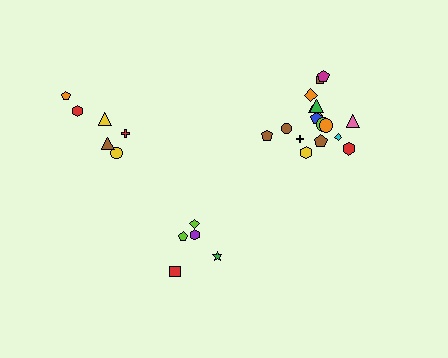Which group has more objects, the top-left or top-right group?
The top-right group.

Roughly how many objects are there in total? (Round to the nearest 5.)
Roughly 30 objects in total.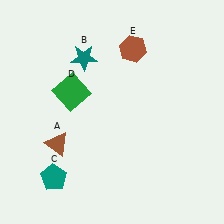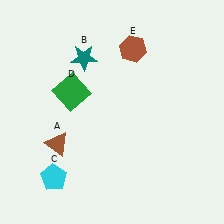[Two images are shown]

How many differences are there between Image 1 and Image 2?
There is 1 difference between the two images.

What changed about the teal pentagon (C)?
In Image 1, C is teal. In Image 2, it changed to cyan.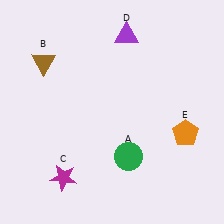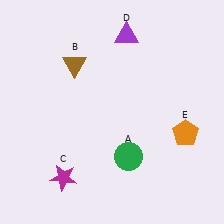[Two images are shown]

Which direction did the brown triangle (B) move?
The brown triangle (B) moved right.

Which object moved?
The brown triangle (B) moved right.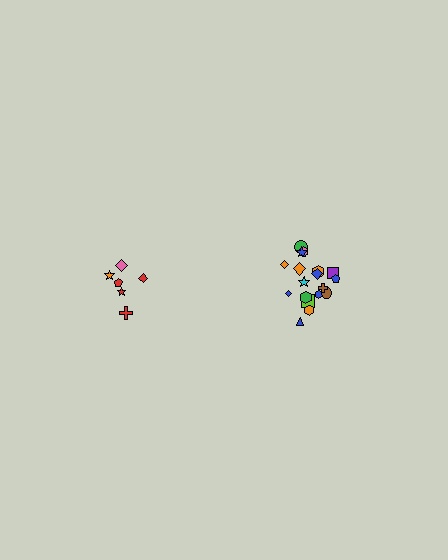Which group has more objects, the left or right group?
The right group.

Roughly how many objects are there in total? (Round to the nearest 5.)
Roughly 25 objects in total.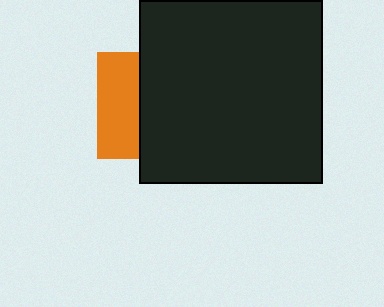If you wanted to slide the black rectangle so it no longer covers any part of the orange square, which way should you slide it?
Slide it right — that is the most direct way to separate the two shapes.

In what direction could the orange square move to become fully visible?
The orange square could move left. That would shift it out from behind the black rectangle entirely.